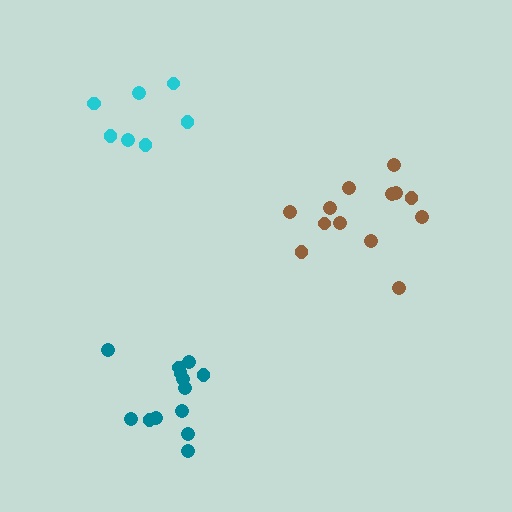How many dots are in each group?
Group 1: 13 dots, Group 2: 7 dots, Group 3: 13 dots (33 total).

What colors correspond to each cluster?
The clusters are colored: brown, cyan, teal.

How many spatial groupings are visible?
There are 3 spatial groupings.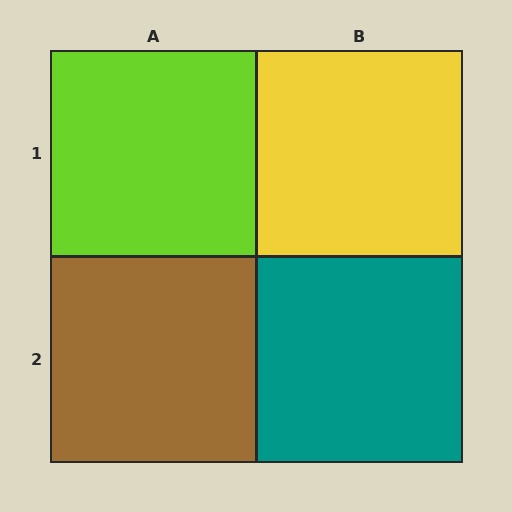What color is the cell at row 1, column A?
Lime.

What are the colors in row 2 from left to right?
Brown, teal.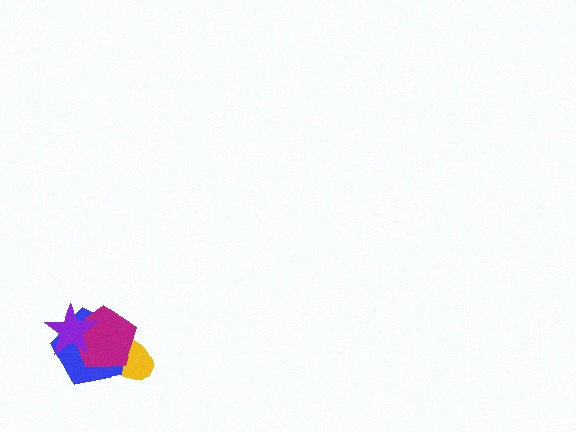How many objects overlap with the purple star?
2 objects overlap with the purple star.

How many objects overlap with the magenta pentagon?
3 objects overlap with the magenta pentagon.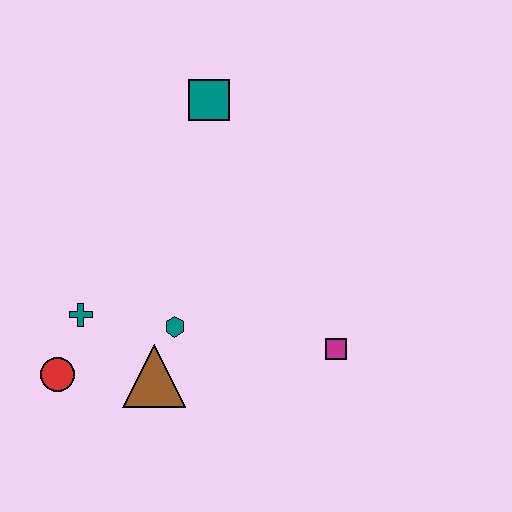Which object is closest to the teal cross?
The red circle is closest to the teal cross.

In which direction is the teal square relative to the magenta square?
The teal square is above the magenta square.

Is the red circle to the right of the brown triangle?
No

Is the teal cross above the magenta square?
Yes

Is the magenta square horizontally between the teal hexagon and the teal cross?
No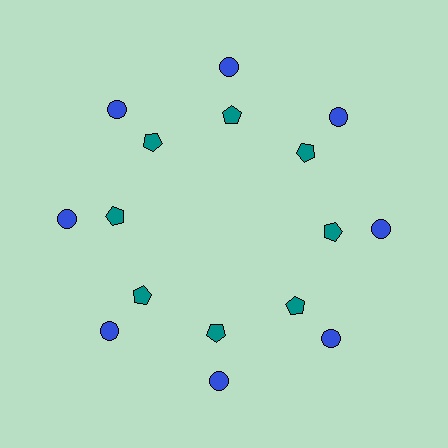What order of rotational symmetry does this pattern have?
This pattern has 8-fold rotational symmetry.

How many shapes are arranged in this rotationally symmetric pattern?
There are 16 shapes, arranged in 8 groups of 2.